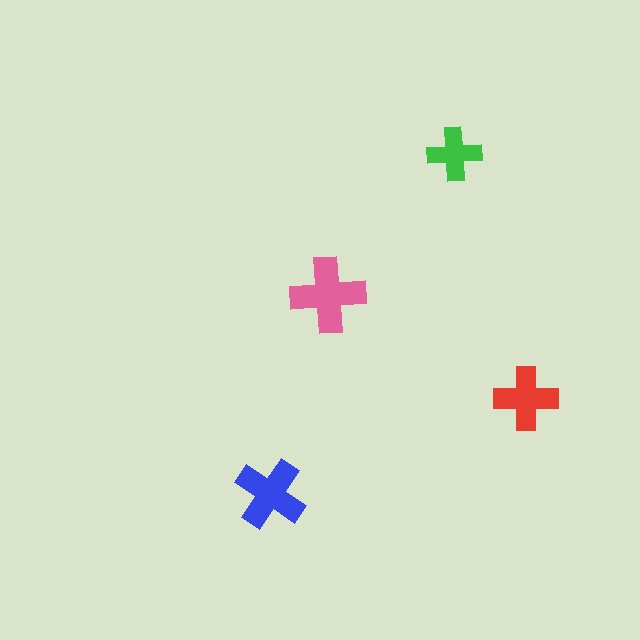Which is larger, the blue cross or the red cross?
The blue one.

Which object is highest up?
The green cross is topmost.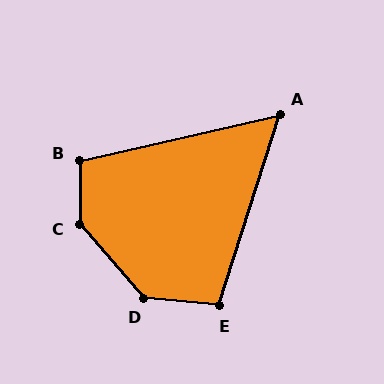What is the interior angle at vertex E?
Approximately 102 degrees (obtuse).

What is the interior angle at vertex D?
Approximately 136 degrees (obtuse).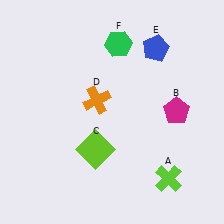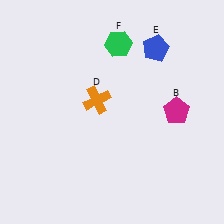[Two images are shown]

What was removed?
The lime cross (A), the lime square (C) were removed in Image 2.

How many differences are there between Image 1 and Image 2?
There are 2 differences between the two images.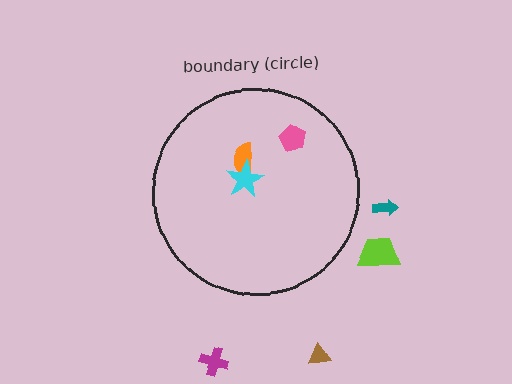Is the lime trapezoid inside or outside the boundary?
Outside.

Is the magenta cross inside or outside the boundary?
Outside.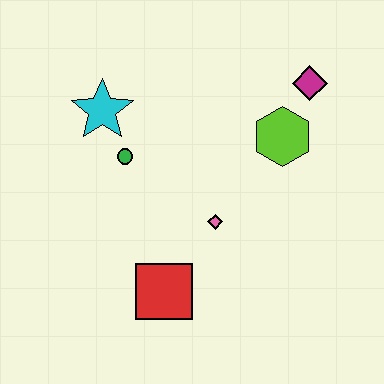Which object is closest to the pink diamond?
The red square is closest to the pink diamond.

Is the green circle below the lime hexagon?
Yes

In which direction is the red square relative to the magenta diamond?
The red square is below the magenta diamond.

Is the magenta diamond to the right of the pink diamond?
Yes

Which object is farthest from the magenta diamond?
The red square is farthest from the magenta diamond.